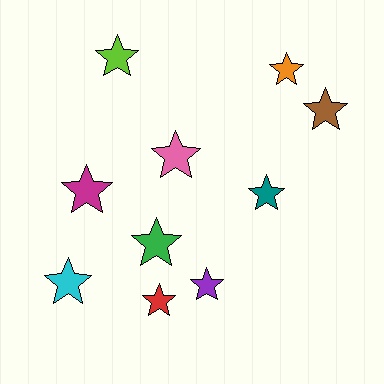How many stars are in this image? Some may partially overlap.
There are 10 stars.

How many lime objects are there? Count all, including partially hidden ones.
There is 1 lime object.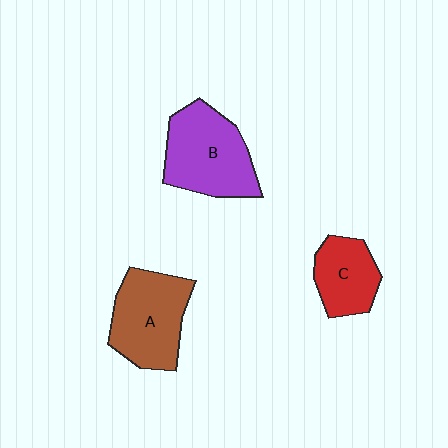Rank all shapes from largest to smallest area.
From largest to smallest: B (purple), A (brown), C (red).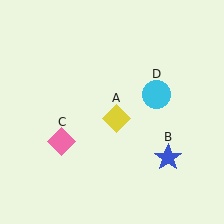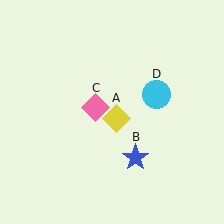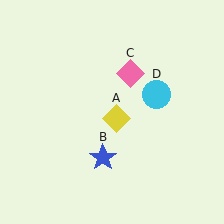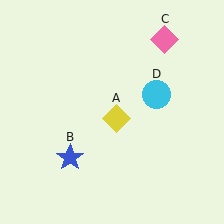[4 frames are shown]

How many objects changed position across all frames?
2 objects changed position: blue star (object B), pink diamond (object C).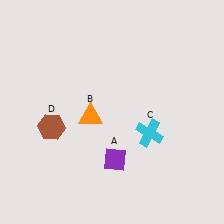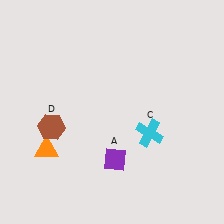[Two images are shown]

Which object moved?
The orange triangle (B) moved left.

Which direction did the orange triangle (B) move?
The orange triangle (B) moved left.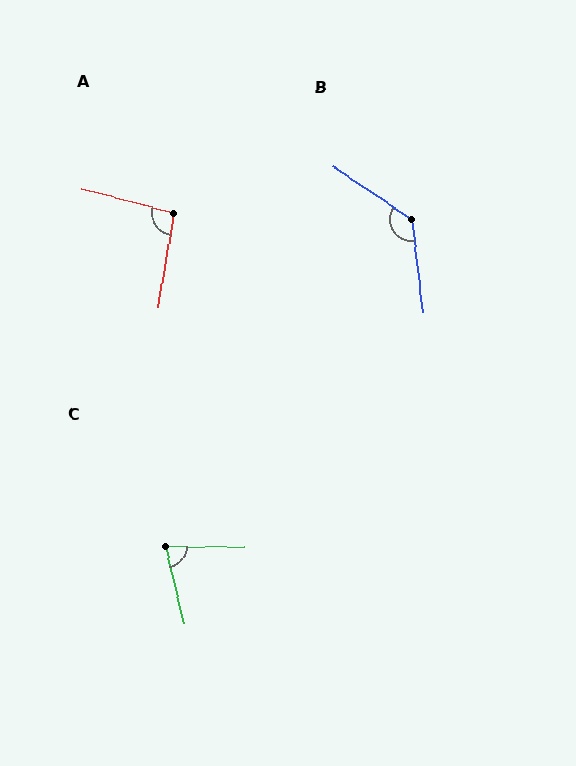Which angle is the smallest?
C, at approximately 77 degrees.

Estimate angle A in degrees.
Approximately 95 degrees.